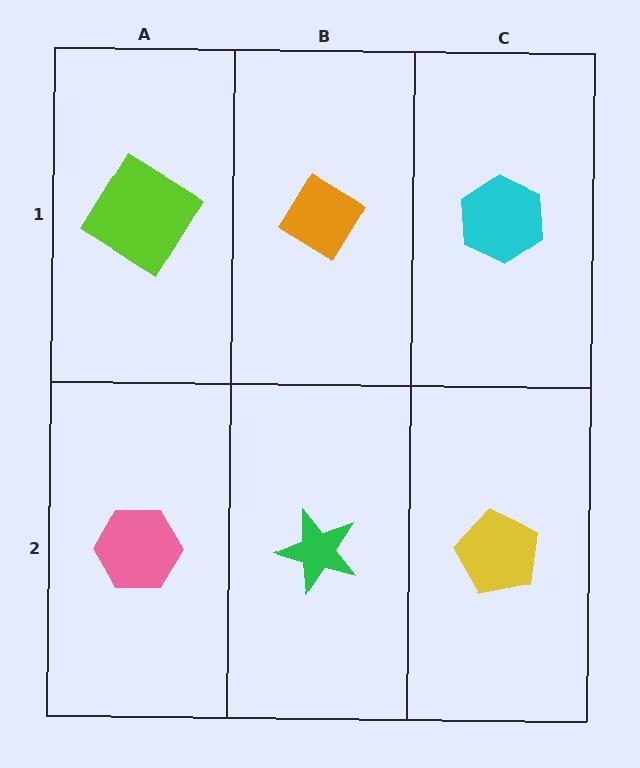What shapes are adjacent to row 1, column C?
A yellow pentagon (row 2, column C), an orange diamond (row 1, column B).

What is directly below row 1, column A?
A pink hexagon.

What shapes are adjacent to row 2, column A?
A lime diamond (row 1, column A), a green star (row 2, column B).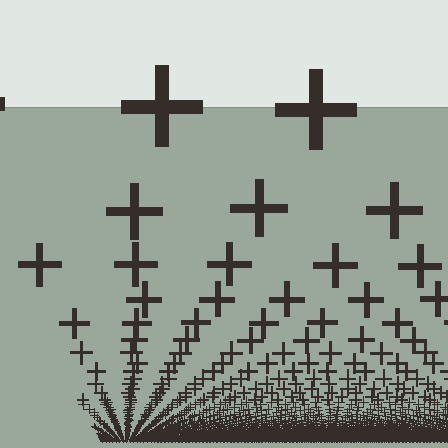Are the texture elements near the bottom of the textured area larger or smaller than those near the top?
Smaller. The gradient is inverted — elements near the bottom are smaller and denser.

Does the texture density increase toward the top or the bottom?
Density increases toward the bottom.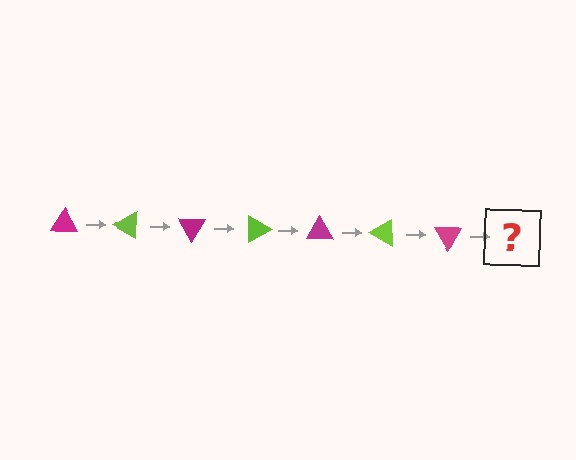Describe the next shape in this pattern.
It should be a lime triangle, rotated 210 degrees from the start.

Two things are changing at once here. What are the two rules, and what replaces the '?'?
The two rules are that it rotates 30 degrees each step and the color cycles through magenta and lime. The '?' should be a lime triangle, rotated 210 degrees from the start.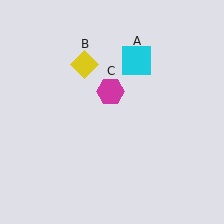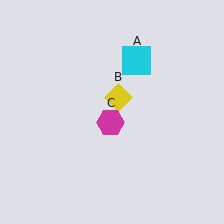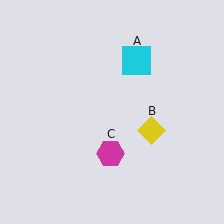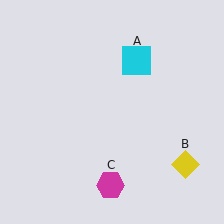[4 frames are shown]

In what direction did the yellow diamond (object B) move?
The yellow diamond (object B) moved down and to the right.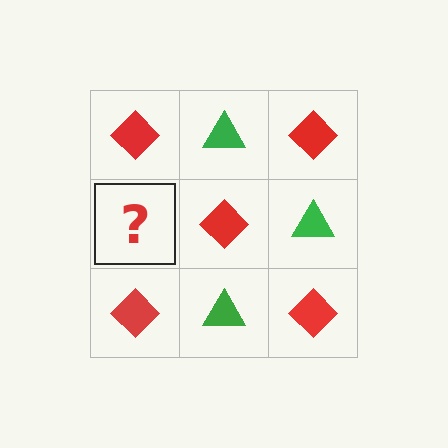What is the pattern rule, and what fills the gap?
The rule is that it alternates red diamond and green triangle in a checkerboard pattern. The gap should be filled with a green triangle.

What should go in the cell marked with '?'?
The missing cell should contain a green triangle.